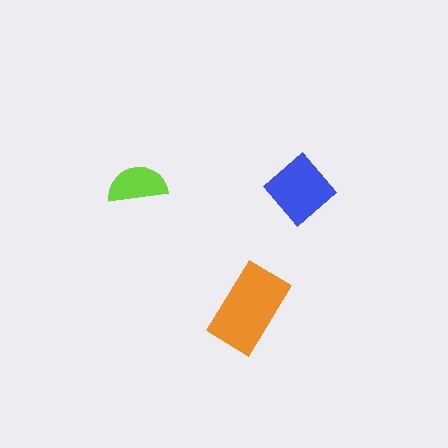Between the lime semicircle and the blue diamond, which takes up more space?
The blue diamond.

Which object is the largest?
The orange rectangle.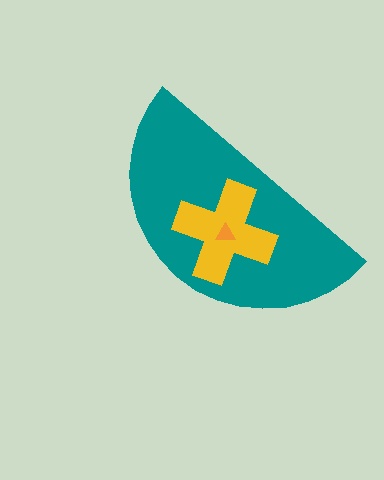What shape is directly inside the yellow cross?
The orange triangle.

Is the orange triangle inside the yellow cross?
Yes.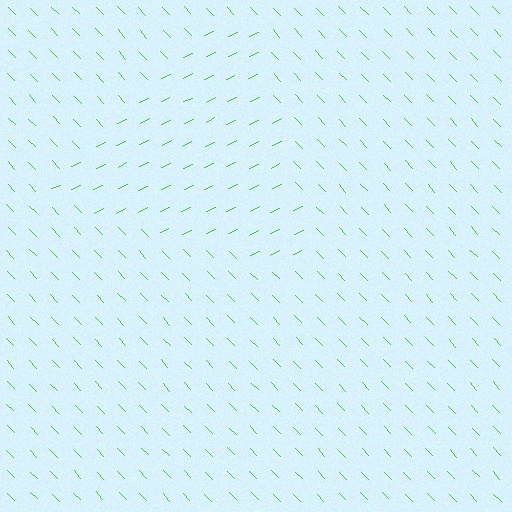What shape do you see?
I see a triangle.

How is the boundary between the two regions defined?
The boundary is defined purely by a change in line orientation (approximately 72 degrees difference). All lines are the same color and thickness.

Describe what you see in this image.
The image is filled with small lime line segments. A triangle region in the image has lines oriented differently from the surrounding lines, creating a visible texture boundary.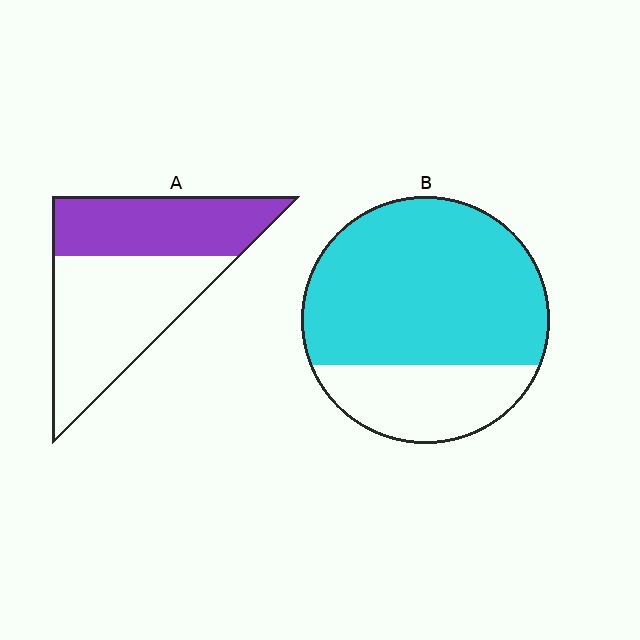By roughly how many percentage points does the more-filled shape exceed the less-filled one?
By roughly 30 percentage points (B over A).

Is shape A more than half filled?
No.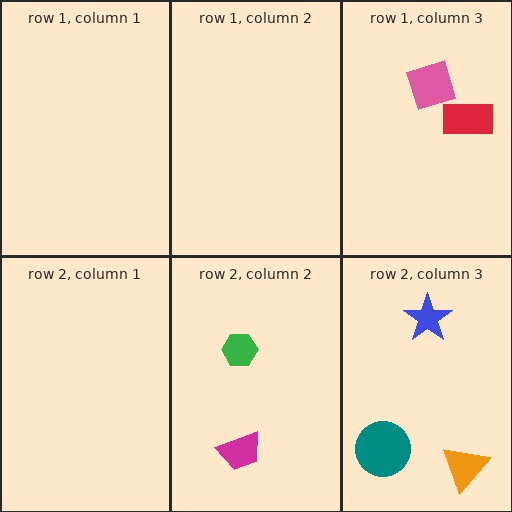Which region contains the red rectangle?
The row 1, column 3 region.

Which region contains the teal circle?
The row 2, column 3 region.